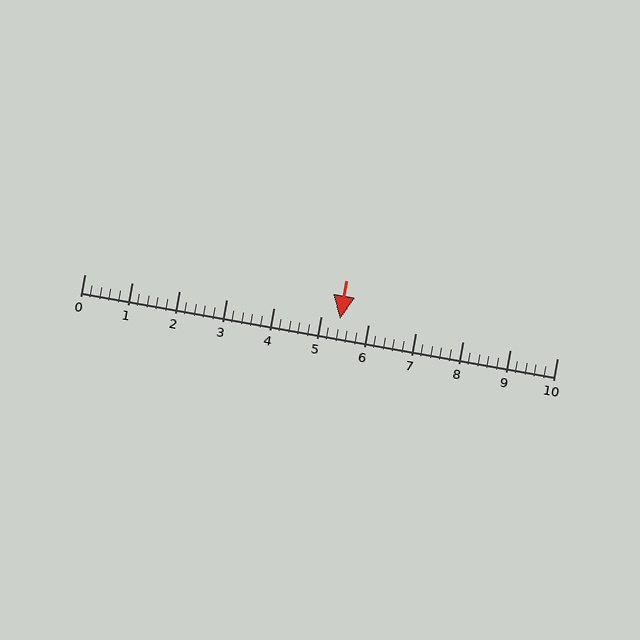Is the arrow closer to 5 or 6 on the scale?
The arrow is closer to 5.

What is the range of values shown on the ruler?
The ruler shows values from 0 to 10.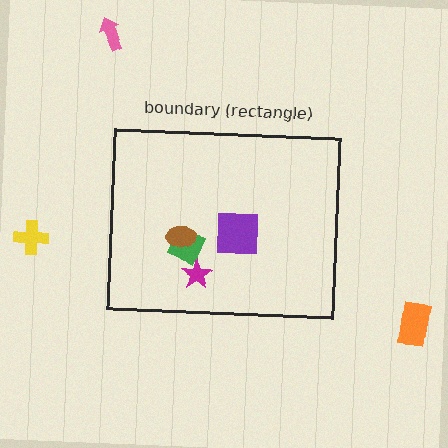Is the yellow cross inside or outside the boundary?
Outside.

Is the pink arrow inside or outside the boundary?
Outside.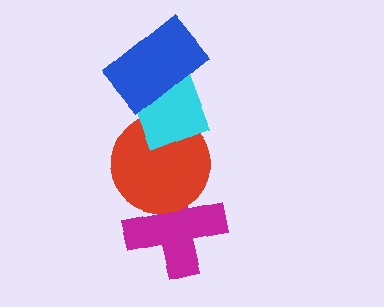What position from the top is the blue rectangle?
The blue rectangle is 1st from the top.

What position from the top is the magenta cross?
The magenta cross is 4th from the top.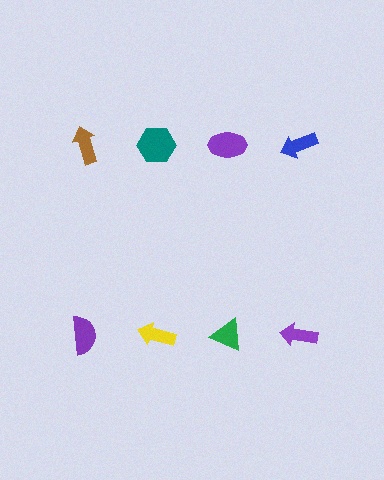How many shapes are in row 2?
4 shapes.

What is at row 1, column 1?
A brown arrow.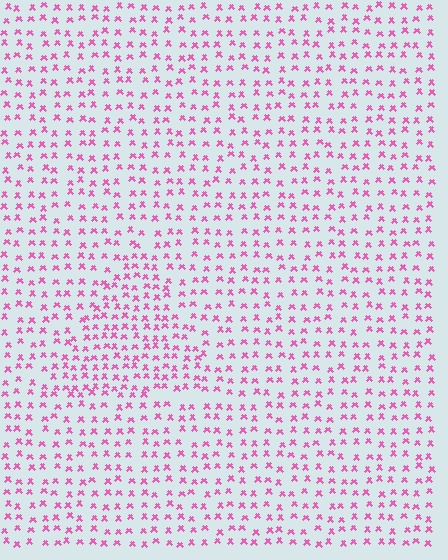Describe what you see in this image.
The image contains small pink elements arranged at two different densities. A triangle-shaped region is visible where the elements are more densely packed than the surrounding area.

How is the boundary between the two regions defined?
The boundary is defined by a change in element density (approximately 1.5x ratio). All elements are the same color, size, and shape.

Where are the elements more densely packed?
The elements are more densely packed inside the triangle boundary.